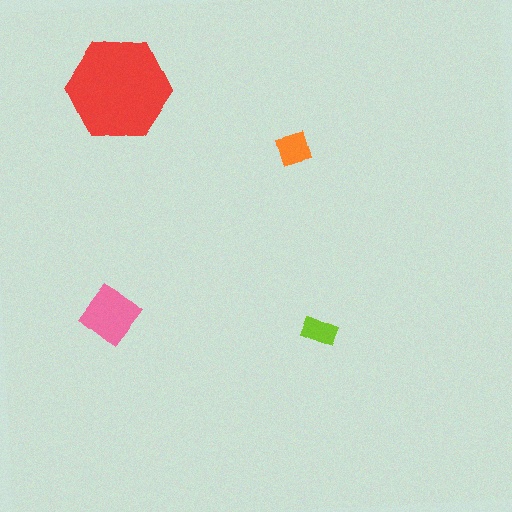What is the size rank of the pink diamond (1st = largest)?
2nd.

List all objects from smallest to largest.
The lime rectangle, the orange square, the pink diamond, the red hexagon.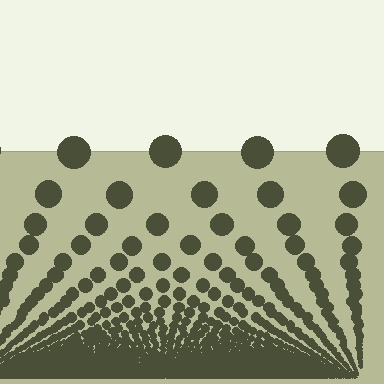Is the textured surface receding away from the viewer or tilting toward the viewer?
The surface appears to tilt toward the viewer. Texture elements get larger and sparser toward the top.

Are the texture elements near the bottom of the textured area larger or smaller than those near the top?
Smaller. The gradient is inverted — elements near the bottom are smaller and denser.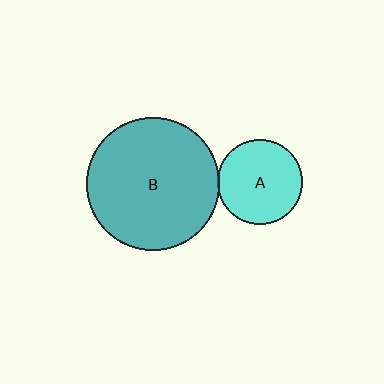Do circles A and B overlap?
Yes.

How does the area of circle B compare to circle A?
Approximately 2.5 times.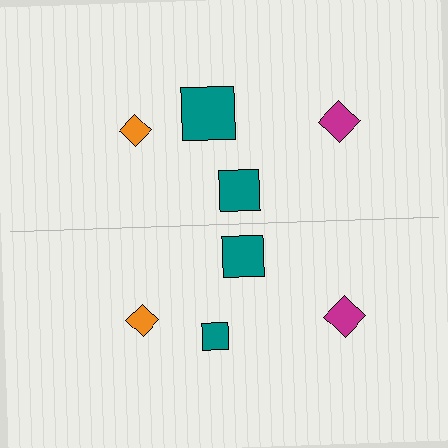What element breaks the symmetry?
The teal square on the bottom side has a different size than its mirror counterpart.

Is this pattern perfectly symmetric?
No, the pattern is not perfectly symmetric. The teal square on the bottom side has a different size than its mirror counterpart.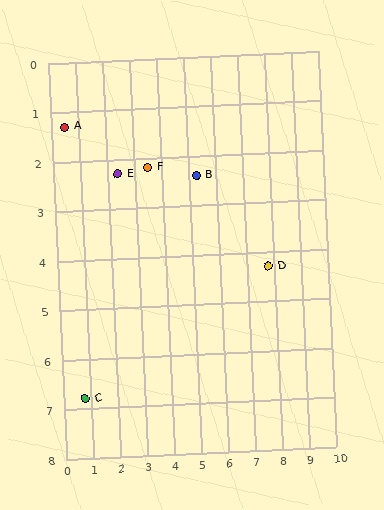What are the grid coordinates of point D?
Point D is at approximately (7.8, 4.3).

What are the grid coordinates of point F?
Point F is at approximately (3.5, 2.2).